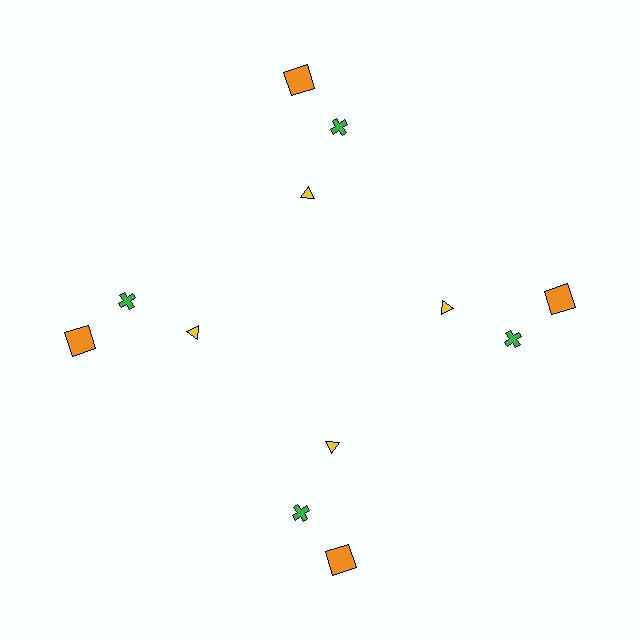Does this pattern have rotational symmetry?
Yes, this pattern has 4-fold rotational symmetry. It looks the same after rotating 90 degrees around the center.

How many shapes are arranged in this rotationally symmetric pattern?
There are 12 shapes, arranged in 4 groups of 3.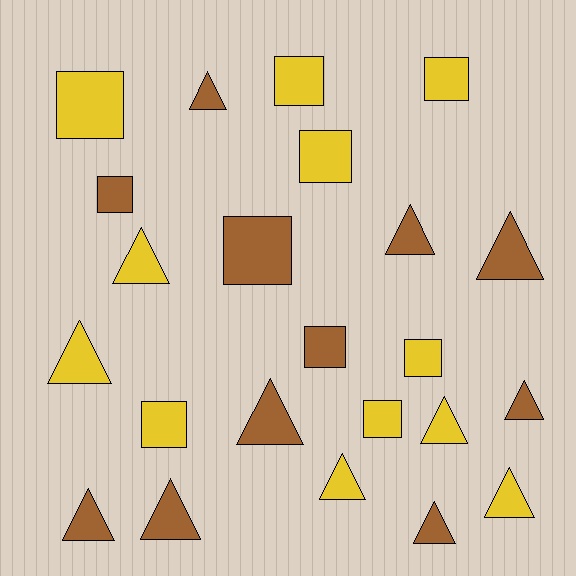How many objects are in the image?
There are 23 objects.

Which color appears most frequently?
Yellow, with 12 objects.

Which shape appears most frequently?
Triangle, with 13 objects.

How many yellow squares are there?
There are 7 yellow squares.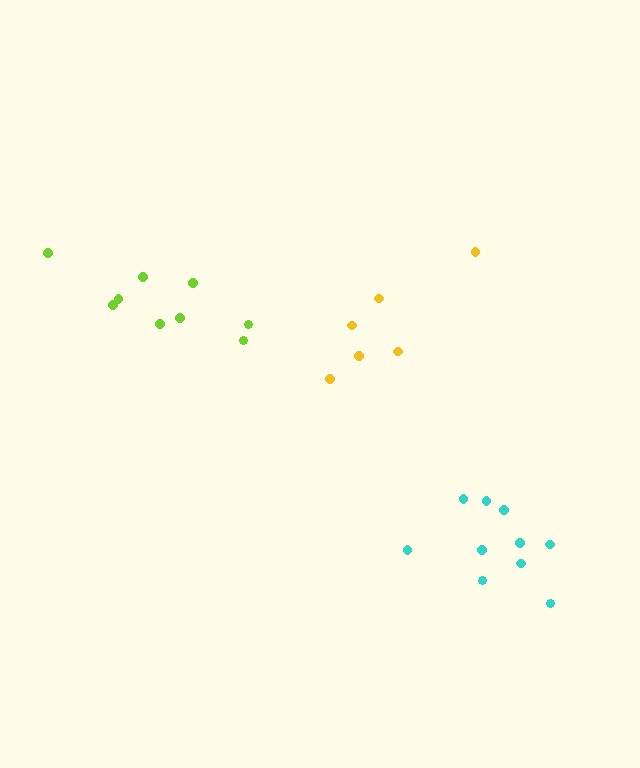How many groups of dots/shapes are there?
There are 3 groups.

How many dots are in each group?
Group 1: 9 dots, Group 2: 6 dots, Group 3: 10 dots (25 total).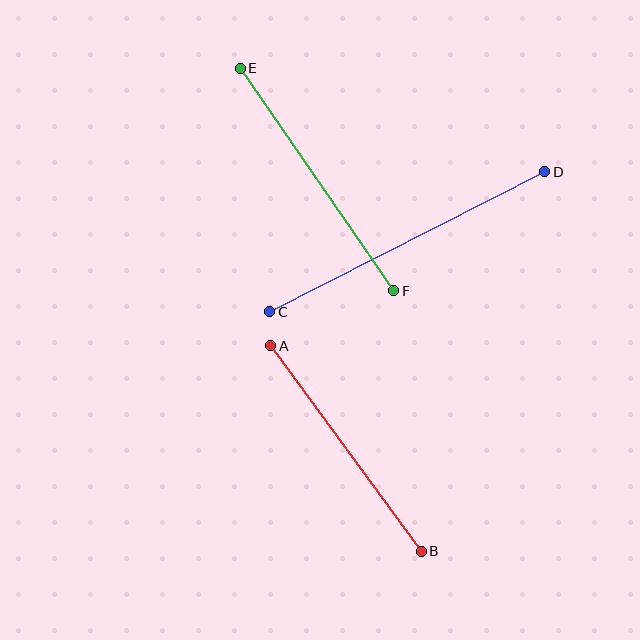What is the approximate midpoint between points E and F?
The midpoint is at approximately (317, 179) pixels.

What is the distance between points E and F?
The distance is approximately 270 pixels.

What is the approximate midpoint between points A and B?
The midpoint is at approximately (346, 448) pixels.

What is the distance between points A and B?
The distance is approximately 255 pixels.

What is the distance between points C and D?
The distance is approximately 308 pixels.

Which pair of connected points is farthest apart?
Points C and D are farthest apart.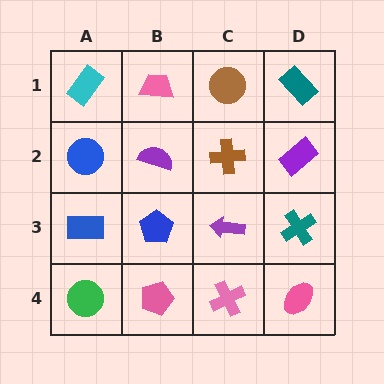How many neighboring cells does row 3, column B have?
4.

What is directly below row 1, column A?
A blue circle.